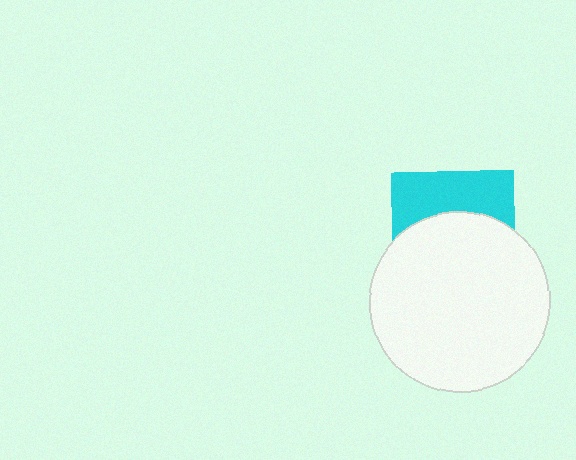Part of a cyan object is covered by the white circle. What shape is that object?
It is a square.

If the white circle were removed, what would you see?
You would see the complete cyan square.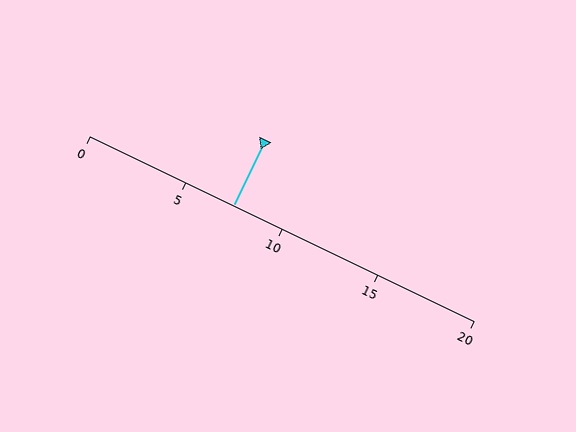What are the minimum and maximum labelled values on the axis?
The axis runs from 0 to 20.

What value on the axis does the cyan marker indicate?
The marker indicates approximately 7.5.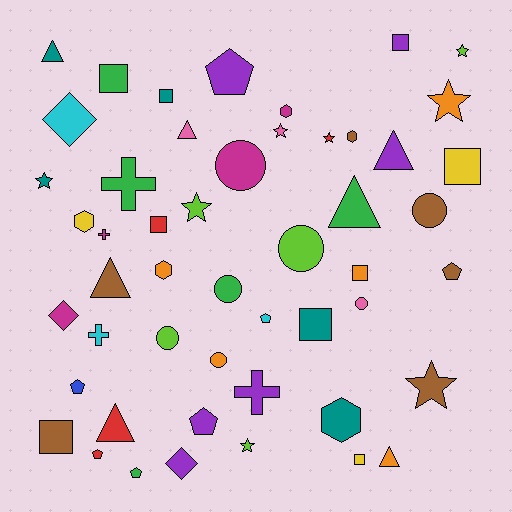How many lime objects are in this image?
There are 5 lime objects.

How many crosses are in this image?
There are 4 crosses.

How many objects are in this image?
There are 50 objects.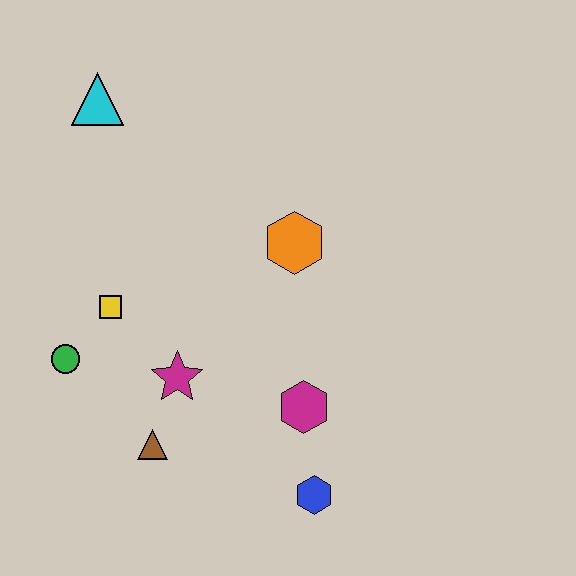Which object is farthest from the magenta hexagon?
The cyan triangle is farthest from the magenta hexagon.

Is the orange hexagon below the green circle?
No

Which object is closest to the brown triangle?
The magenta star is closest to the brown triangle.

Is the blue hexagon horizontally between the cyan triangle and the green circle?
No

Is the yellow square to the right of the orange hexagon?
No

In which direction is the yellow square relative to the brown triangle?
The yellow square is above the brown triangle.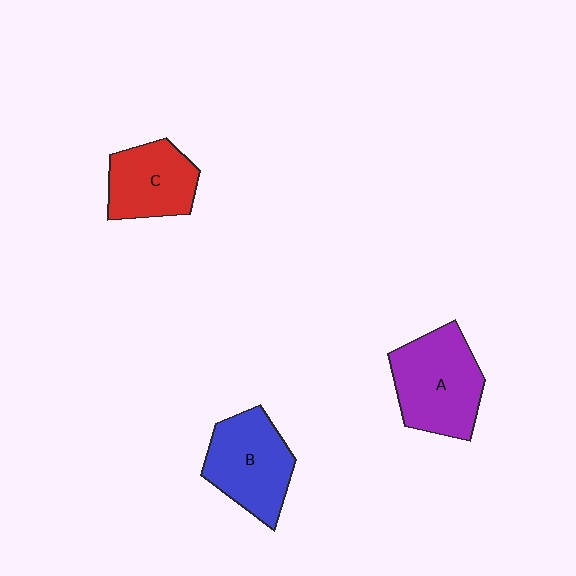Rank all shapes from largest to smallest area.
From largest to smallest: A (purple), B (blue), C (red).